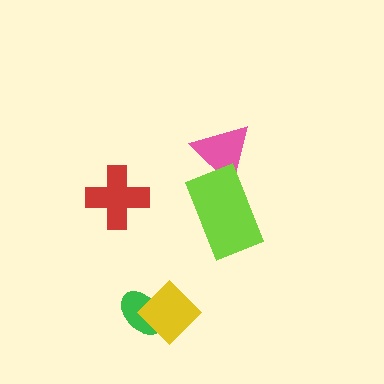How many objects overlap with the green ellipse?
1 object overlaps with the green ellipse.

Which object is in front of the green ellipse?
The yellow diamond is in front of the green ellipse.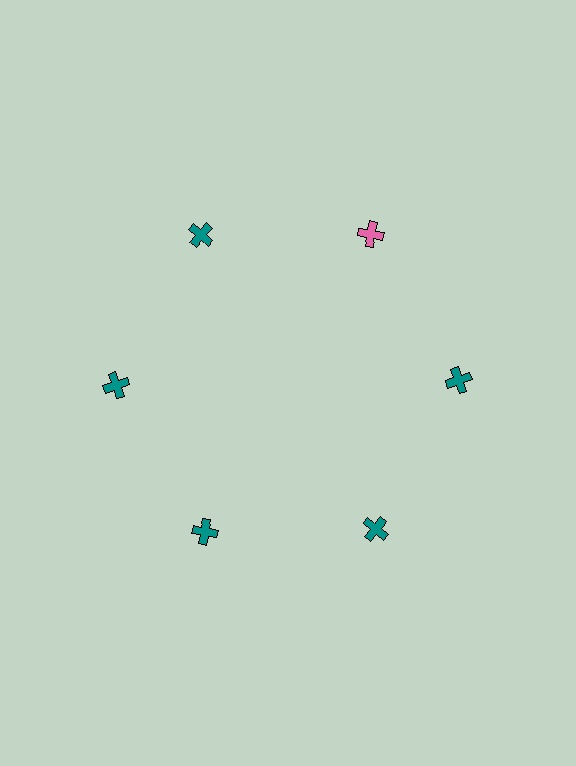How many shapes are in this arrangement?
There are 6 shapes arranged in a ring pattern.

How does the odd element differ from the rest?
It has a different color: pink instead of teal.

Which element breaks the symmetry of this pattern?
The pink cross at roughly the 1 o'clock position breaks the symmetry. All other shapes are teal crosses.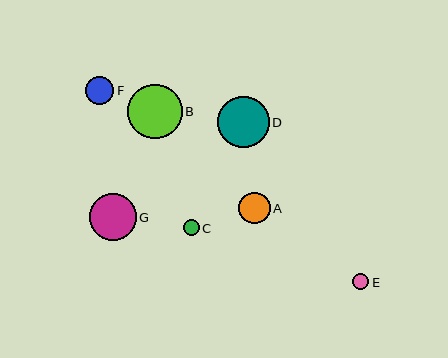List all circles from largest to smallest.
From largest to smallest: B, D, G, A, F, E, C.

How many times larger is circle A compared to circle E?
Circle A is approximately 1.9 times the size of circle E.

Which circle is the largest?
Circle B is the largest with a size of approximately 55 pixels.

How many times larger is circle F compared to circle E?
Circle F is approximately 1.7 times the size of circle E.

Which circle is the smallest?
Circle C is the smallest with a size of approximately 16 pixels.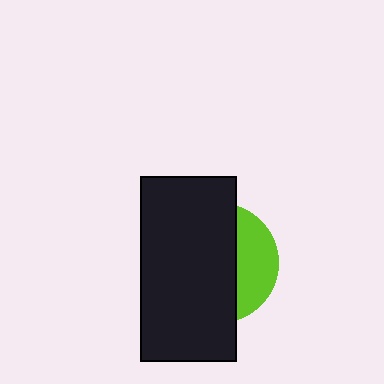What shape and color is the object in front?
The object in front is a black rectangle.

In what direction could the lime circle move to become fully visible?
The lime circle could move right. That would shift it out from behind the black rectangle entirely.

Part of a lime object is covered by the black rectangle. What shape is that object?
It is a circle.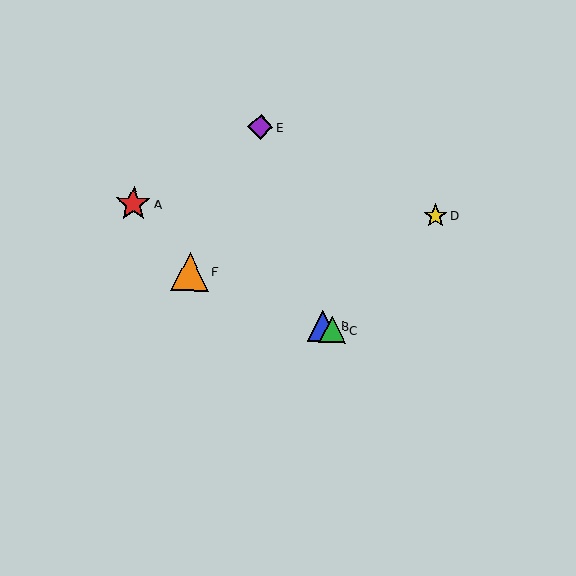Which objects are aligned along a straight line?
Objects B, C, F are aligned along a straight line.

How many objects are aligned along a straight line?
3 objects (B, C, F) are aligned along a straight line.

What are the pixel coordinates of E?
Object E is at (261, 127).